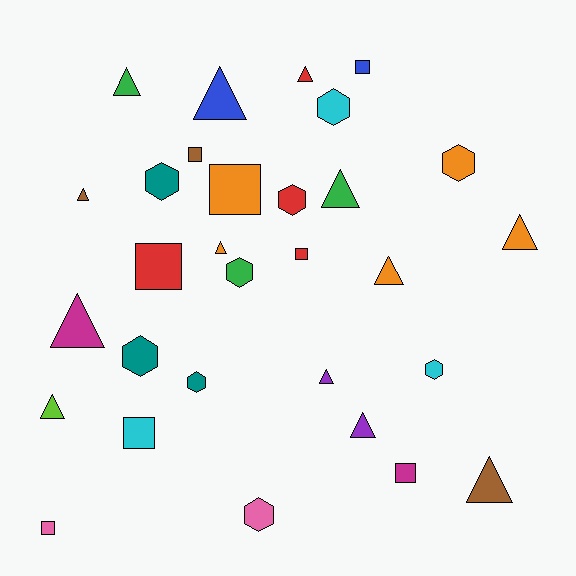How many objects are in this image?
There are 30 objects.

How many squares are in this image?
There are 8 squares.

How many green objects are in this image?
There are 3 green objects.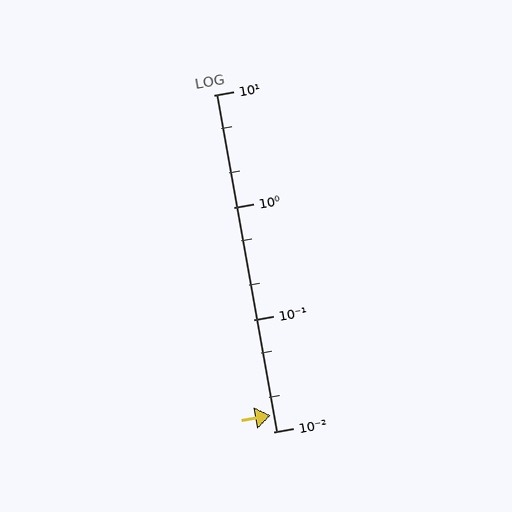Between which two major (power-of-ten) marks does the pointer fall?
The pointer is between 0.01 and 0.1.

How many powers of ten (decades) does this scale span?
The scale spans 3 decades, from 0.01 to 10.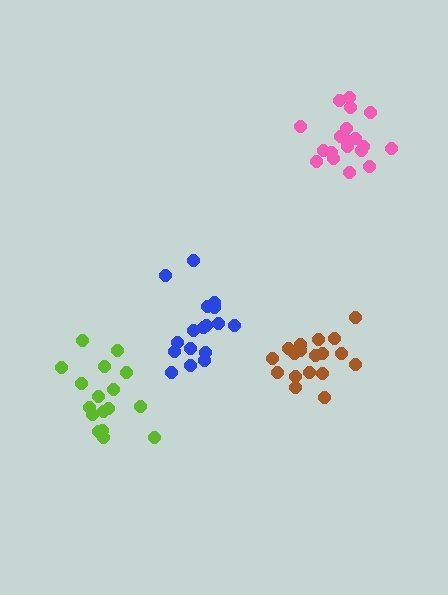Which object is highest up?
The pink cluster is topmost.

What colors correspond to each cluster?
The clusters are colored: blue, brown, lime, pink.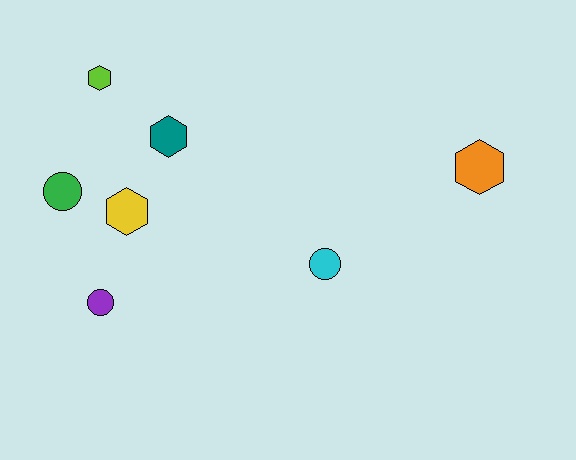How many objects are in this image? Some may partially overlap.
There are 7 objects.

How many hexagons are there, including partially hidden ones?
There are 4 hexagons.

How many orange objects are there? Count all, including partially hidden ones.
There is 1 orange object.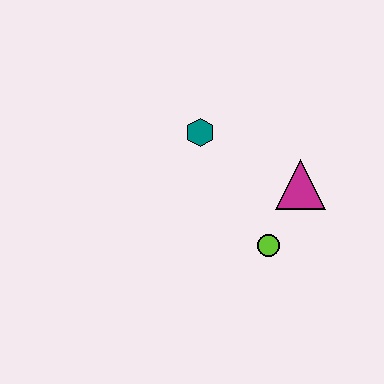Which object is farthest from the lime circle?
The teal hexagon is farthest from the lime circle.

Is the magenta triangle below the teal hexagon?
Yes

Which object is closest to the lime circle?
The magenta triangle is closest to the lime circle.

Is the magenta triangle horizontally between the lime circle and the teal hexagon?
No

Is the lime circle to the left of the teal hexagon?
No